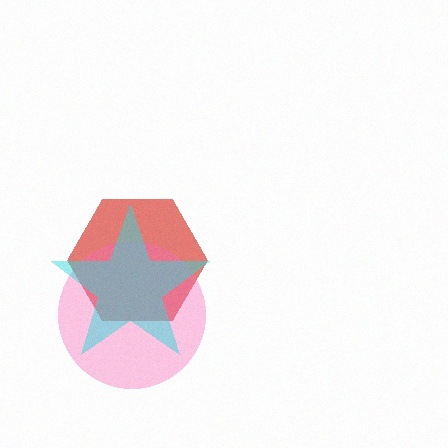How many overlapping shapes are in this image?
There are 3 overlapping shapes in the image.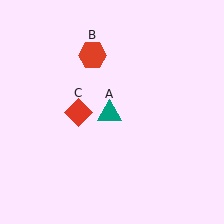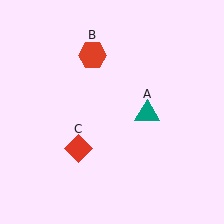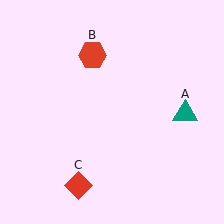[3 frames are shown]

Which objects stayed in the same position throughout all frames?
Red hexagon (object B) remained stationary.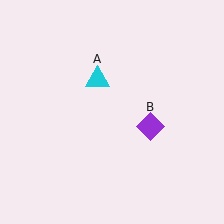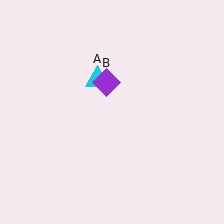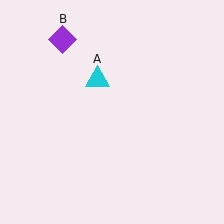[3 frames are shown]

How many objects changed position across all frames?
1 object changed position: purple diamond (object B).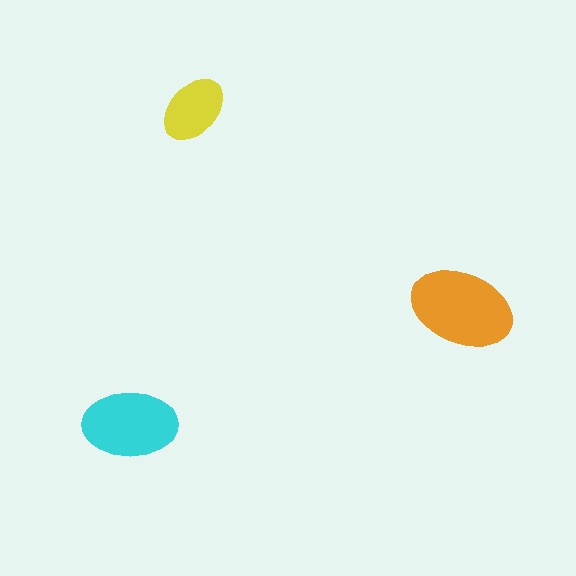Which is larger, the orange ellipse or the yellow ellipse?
The orange one.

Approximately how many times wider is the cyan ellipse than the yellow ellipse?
About 1.5 times wider.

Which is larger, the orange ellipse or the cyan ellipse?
The orange one.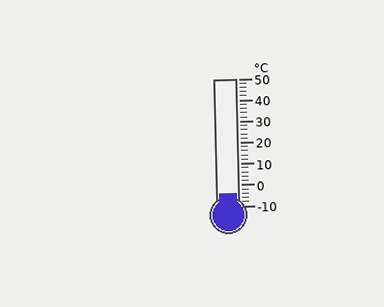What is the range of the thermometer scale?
The thermometer scale ranges from -10°C to 50°C.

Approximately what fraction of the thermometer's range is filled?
The thermometer is filled to approximately 10% of its range.